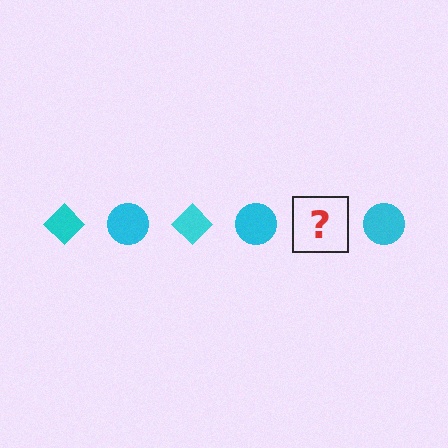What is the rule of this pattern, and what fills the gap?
The rule is that the pattern cycles through diamond, circle shapes in cyan. The gap should be filled with a cyan diamond.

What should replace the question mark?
The question mark should be replaced with a cyan diamond.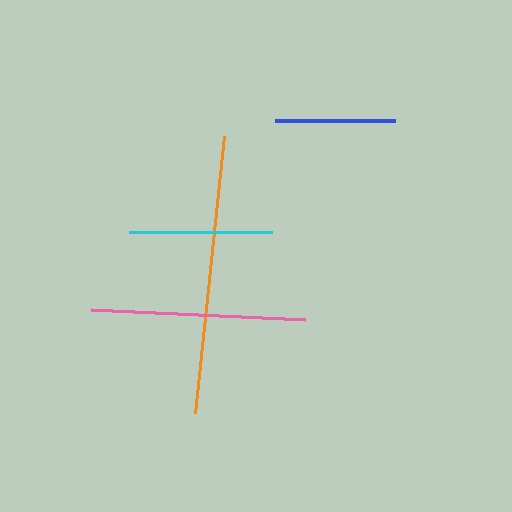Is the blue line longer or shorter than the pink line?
The pink line is longer than the blue line.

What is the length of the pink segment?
The pink segment is approximately 214 pixels long.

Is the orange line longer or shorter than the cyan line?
The orange line is longer than the cyan line.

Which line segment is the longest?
The orange line is the longest at approximately 278 pixels.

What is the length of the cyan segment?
The cyan segment is approximately 142 pixels long.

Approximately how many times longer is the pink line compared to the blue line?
The pink line is approximately 1.8 times the length of the blue line.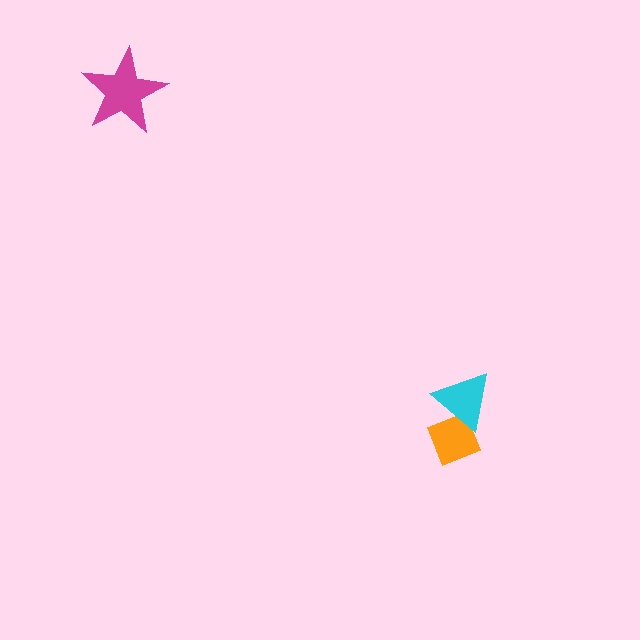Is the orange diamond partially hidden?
Yes, it is partially covered by another shape.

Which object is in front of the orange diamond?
The cyan triangle is in front of the orange diamond.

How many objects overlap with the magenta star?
0 objects overlap with the magenta star.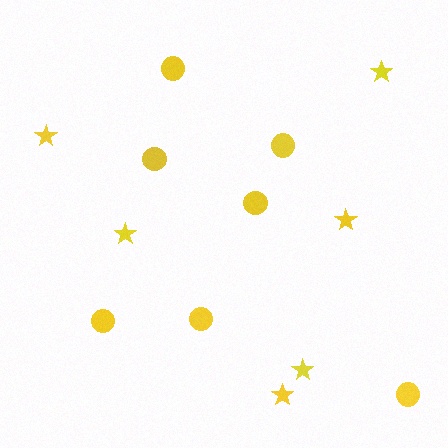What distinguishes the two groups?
There are 2 groups: one group of circles (7) and one group of stars (6).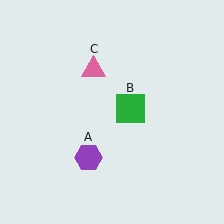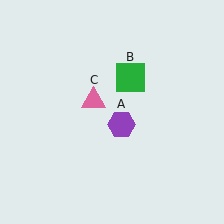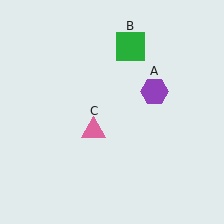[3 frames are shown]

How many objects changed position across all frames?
3 objects changed position: purple hexagon (object A), green square (object B), pink triangle (object C).